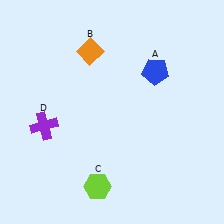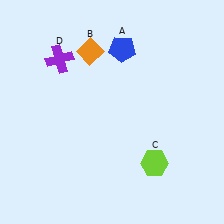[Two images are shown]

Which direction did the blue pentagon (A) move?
The blue pentagon (A) moved left.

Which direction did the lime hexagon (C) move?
The lime hexagon (C) moved right.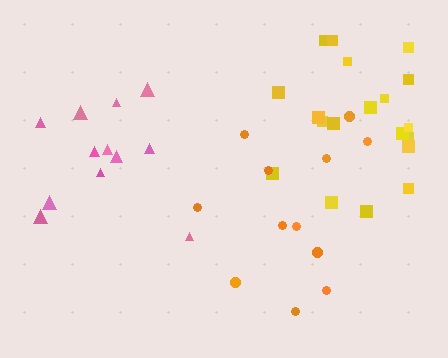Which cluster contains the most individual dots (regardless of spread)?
Yellow (19).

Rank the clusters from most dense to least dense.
yellow, pink, orange.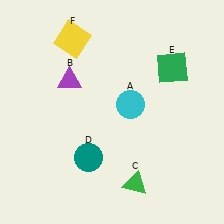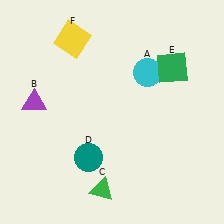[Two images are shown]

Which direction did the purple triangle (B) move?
The purple triangle (B) moved left.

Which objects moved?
The objects that moved are: the cyan circle (A), the purple triangle (B), the green triangle (C).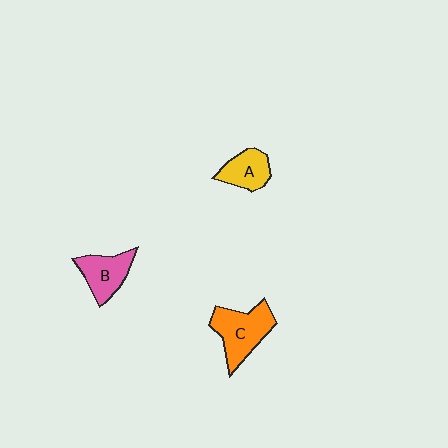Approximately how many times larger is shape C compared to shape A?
Approximately 1.5 times.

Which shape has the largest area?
Shape C (orange).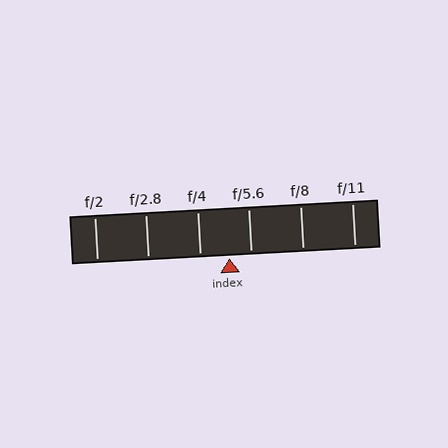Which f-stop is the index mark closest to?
The index mark is closest to f/5.6.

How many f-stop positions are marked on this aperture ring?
There are 6 f-stop positions marked.